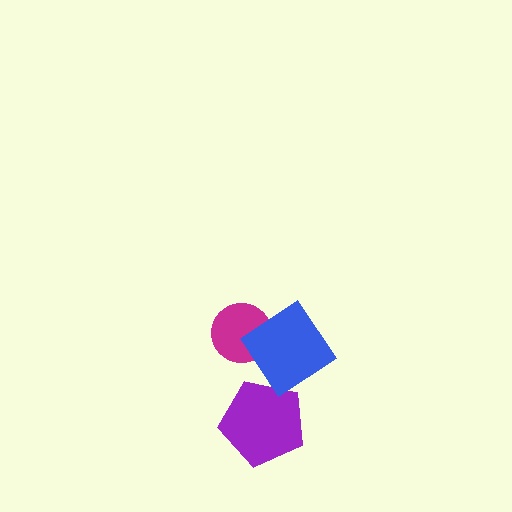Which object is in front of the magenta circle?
The blue diamond is in front of the magenta circle.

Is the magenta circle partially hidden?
Yes, it is partially covered by another shape.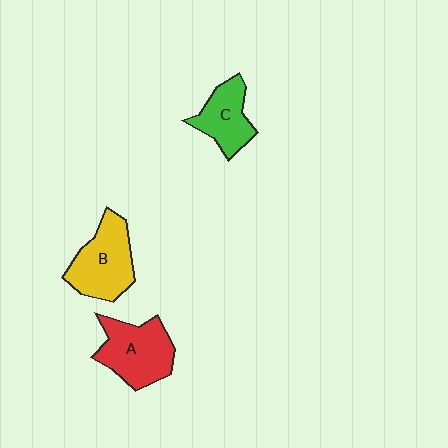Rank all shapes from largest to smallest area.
From largest to smallest: B (yellow), A (red), C (green).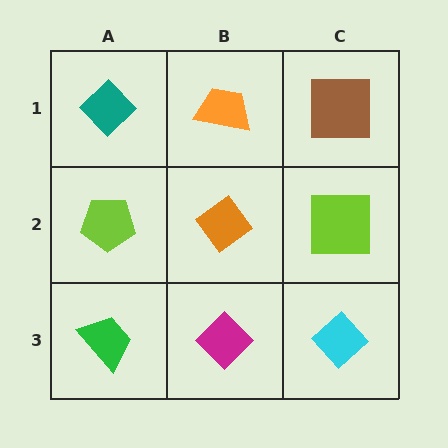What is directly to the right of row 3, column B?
A cyan diamond.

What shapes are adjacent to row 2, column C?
A brown square (row 1, column C), a cyan diamond (row 3, column C), an orange diamond (row 2, column B).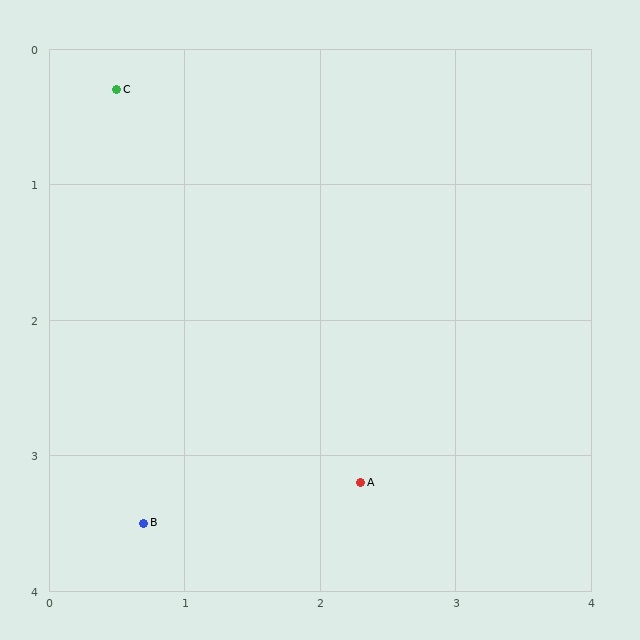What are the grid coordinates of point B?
Point B is at approximately (0.7, 3.5).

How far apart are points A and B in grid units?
Points A and B are about 1.6 grid units apart.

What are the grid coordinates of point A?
Point A is at approximately (2.3, 3.2).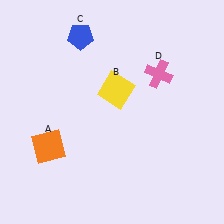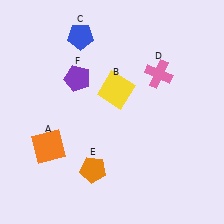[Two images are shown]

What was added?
An orange pentagon (E), a purple pentagon (F) were added in Image 2.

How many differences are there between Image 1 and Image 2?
There are 2 differences between the two images.